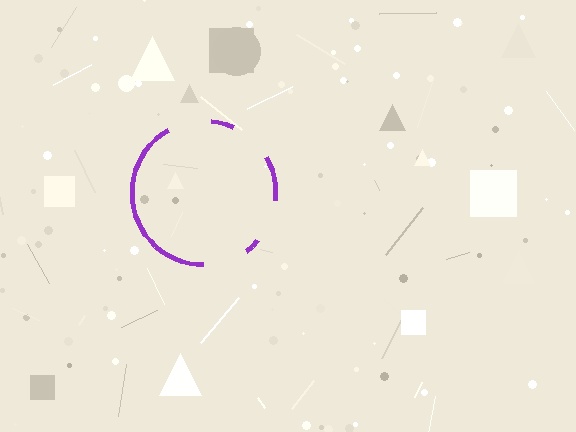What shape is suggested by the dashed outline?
The dashed outline suggests a circle.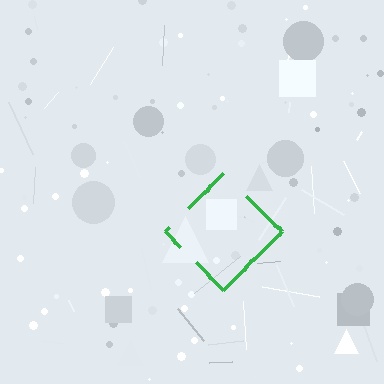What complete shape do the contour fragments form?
The contour fragments form a diamond.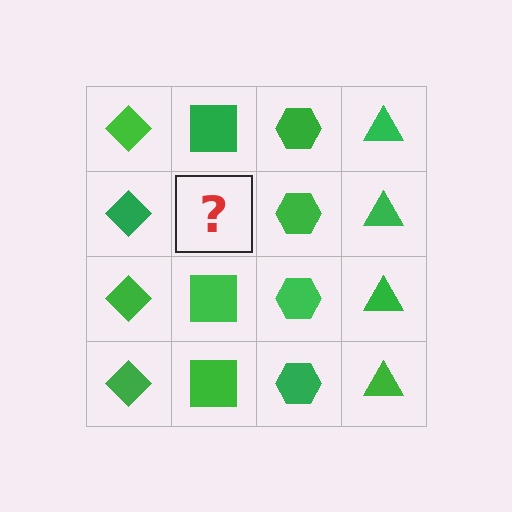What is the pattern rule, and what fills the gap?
The rule is that each column has a consistent shape. The gap should be filled with a green square.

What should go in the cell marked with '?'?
The missing cell should contain a green square.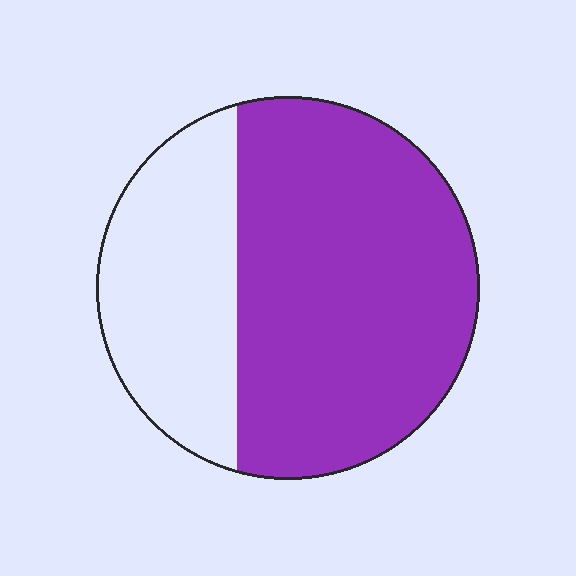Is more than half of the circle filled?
Yes.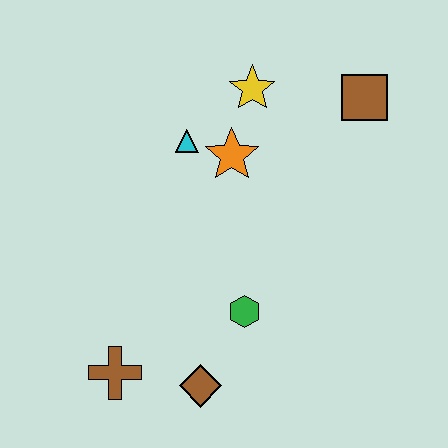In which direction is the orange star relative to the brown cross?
The orange star is above the brown cross.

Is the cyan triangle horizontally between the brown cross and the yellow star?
Yes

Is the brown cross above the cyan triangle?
No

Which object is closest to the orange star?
The cyan triangle is closest to the orange star.